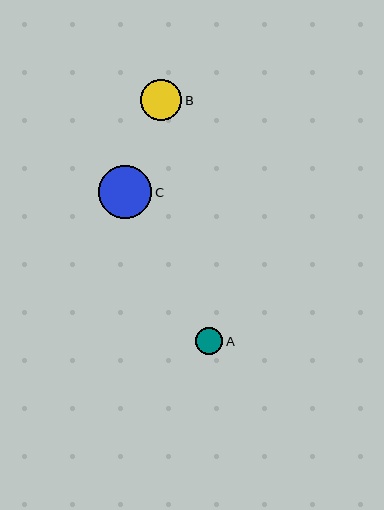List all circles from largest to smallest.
From largest to smallest: C, B, A.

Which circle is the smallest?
Circle A is the smallest with a size of approximately 27 pixels.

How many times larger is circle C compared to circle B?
Circle C is approximately 1.3 times the size of circle B.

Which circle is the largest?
Circle C is the largest with a size of approximately 53 pixels.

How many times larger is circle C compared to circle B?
Circle C is approximately 1.3 times the size of circle B.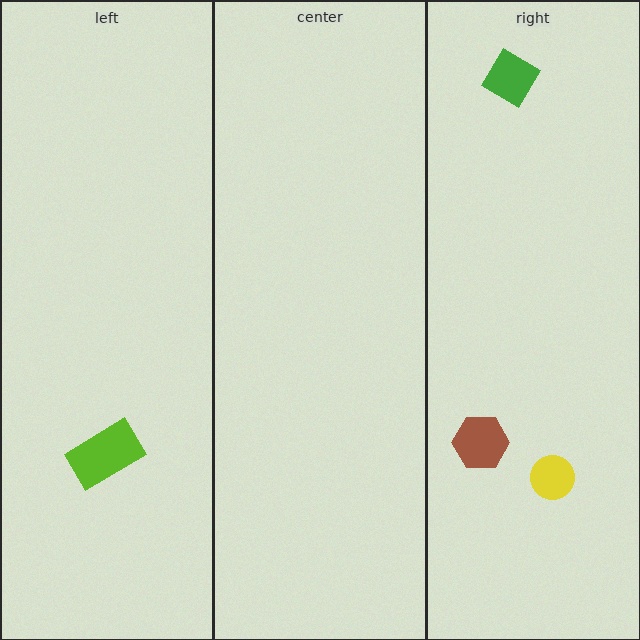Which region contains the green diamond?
The right region.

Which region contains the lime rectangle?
The left region.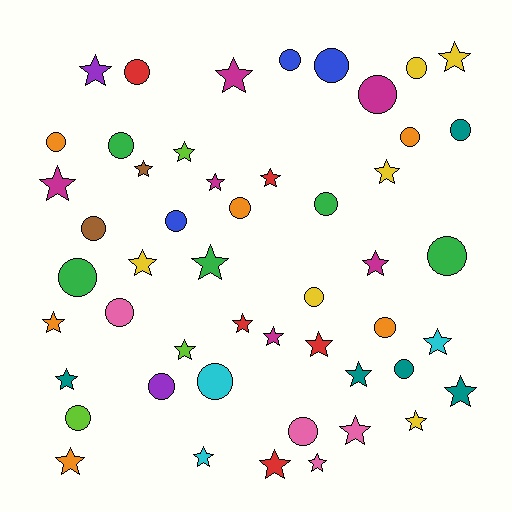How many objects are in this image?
There are 50 objects.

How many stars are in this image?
There are 27 stars.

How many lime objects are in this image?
There are 3 lime objects.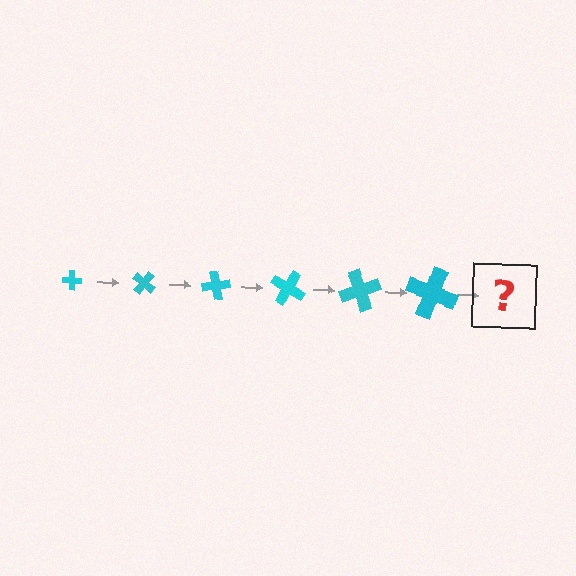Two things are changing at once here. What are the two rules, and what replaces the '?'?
The two rules are that the cross grows larger each step and it rotates 40 degrees each step. The '?' should be a cross, larger than the previous one and rotated 240 degrees from the start.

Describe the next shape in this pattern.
It should be a cross, larger than the previous one and rotated 240 degrees from the start.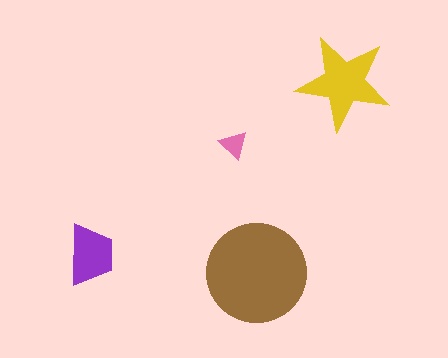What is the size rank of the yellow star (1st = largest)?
2nd.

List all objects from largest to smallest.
The brown circle, the yellow star, the purple trapezoid, the pink triangle.